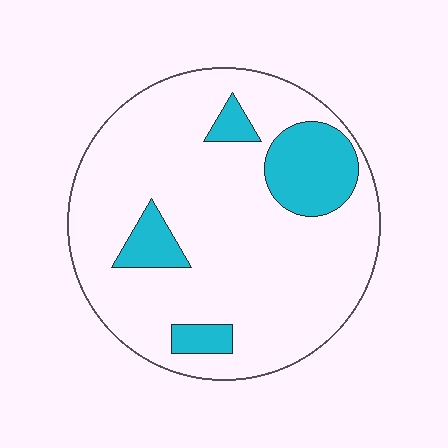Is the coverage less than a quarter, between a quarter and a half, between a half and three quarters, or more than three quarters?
Less than a quarter.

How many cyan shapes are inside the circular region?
4.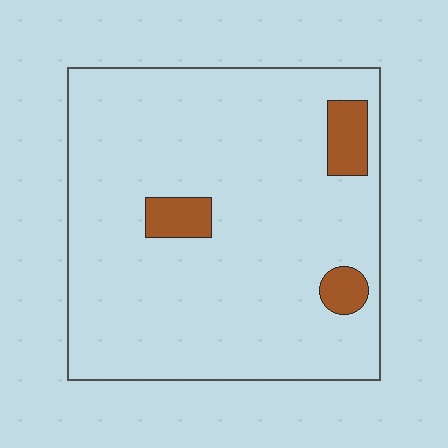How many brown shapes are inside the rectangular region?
3.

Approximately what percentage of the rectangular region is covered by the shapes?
Approximately 10%.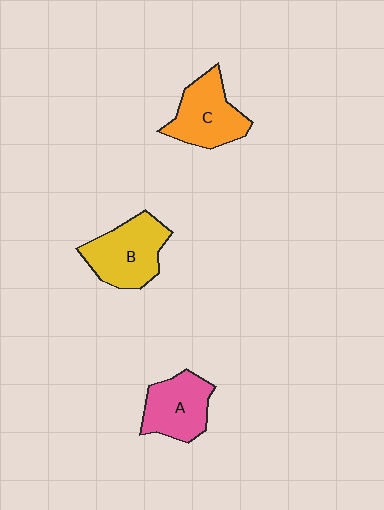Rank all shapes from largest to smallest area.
From largest to smallest: B (yellow), C (orange), A (pink).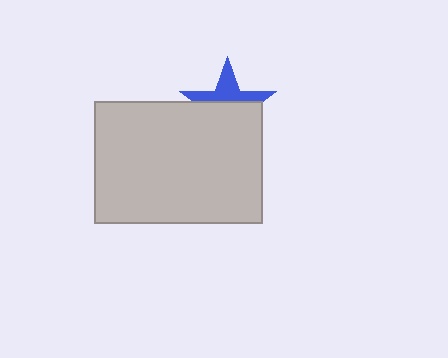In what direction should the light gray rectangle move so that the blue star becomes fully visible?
The light gray rectangle should move down. That is the shortest direction to clear the overlap and leave the blue star fully visible.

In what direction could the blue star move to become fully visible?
The blue star could move up. That would shift it out from behind the light gray rectangle entirely.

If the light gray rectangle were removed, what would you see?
You would see the complete blue star.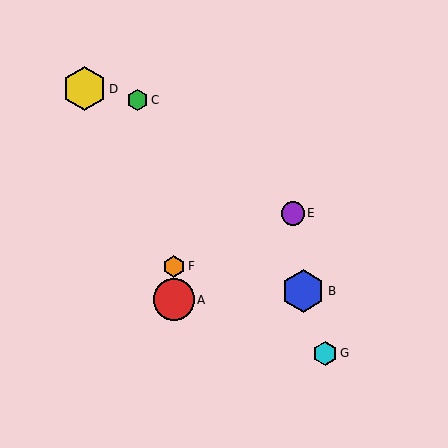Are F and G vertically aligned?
No, F is at x≈174 and G is at x≈325.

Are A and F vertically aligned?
Yes, both are at x≈174.